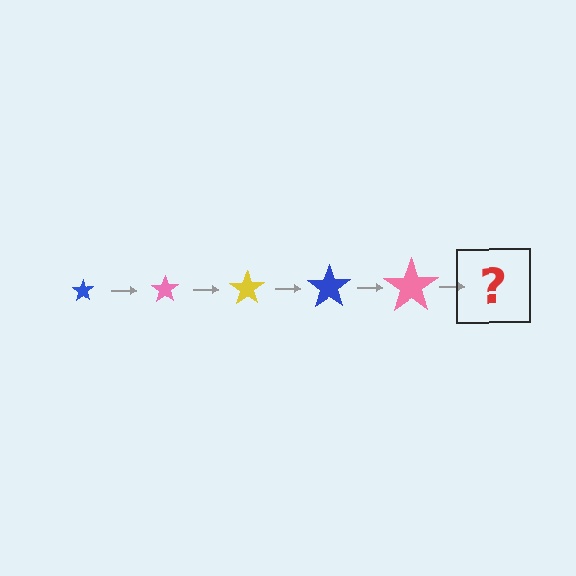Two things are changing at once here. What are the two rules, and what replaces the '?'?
The two rules are that the star grows larger each step and the color cycles through blue, pink, and yellow. The '?' should be a yellow star, larger than the previous one.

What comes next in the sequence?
The next element should be a yellow star, larger than the previous one.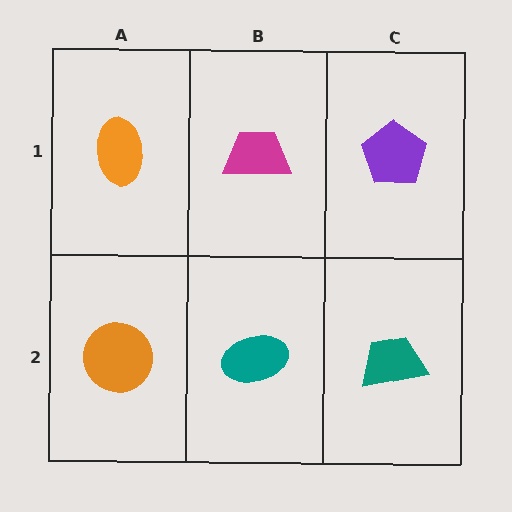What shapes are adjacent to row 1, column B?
A teal ellipse (row 2, column B), an orange ellipse (row 1, column A), a purple pentagon (row 1, column C).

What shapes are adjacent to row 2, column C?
A purple pentagon (row 1, column C), a teal ellipse (row 2, column B).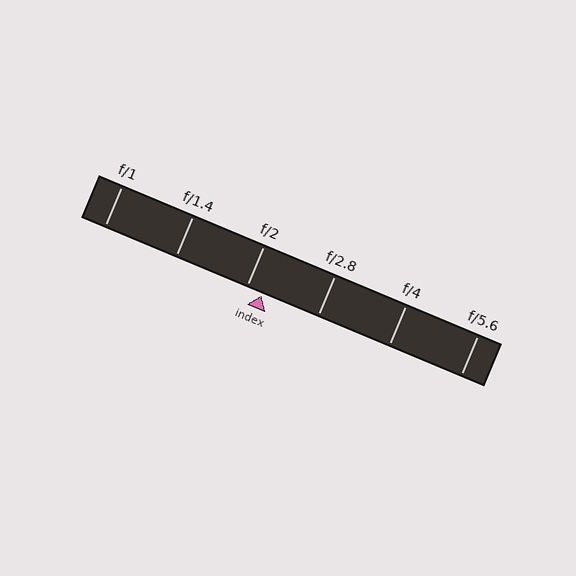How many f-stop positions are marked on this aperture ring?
There are 6 f-stop positions marked.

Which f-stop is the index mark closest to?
The index mark is closest to f/2.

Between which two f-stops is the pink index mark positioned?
The index mark is between f/2 and f/2.8.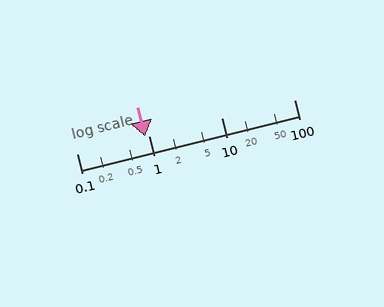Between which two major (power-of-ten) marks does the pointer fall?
The pointer is between 0.1 and 1.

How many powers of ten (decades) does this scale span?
The scale spans 3 decades, from 0.1 to 100.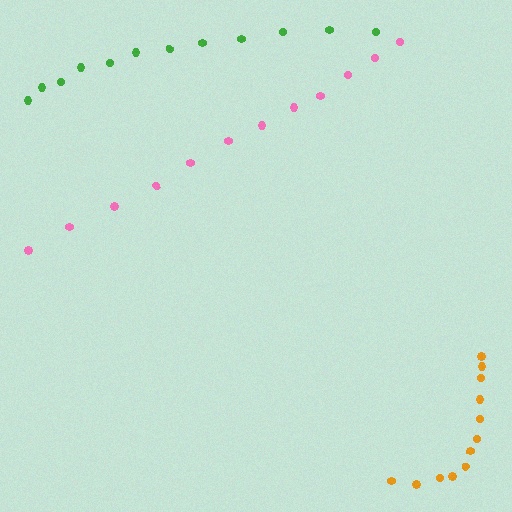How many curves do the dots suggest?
There are 3 distinct paths.